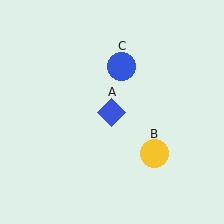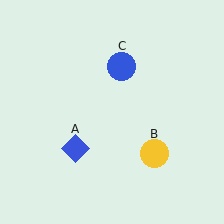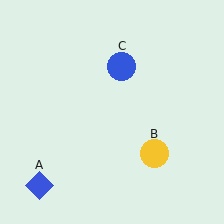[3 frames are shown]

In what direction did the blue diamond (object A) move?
The blue diamond (object A) moved down and to the left.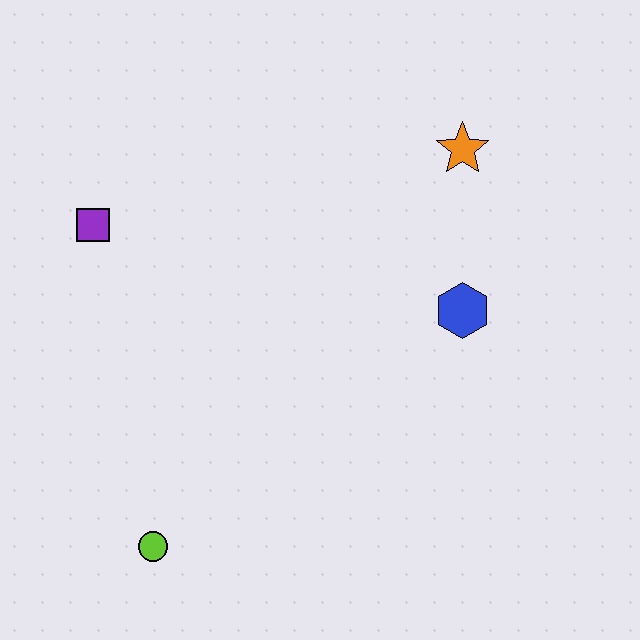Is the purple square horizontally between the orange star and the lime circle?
No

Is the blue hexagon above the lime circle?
Yes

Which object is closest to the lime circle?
The purple square is closest to the lime circle.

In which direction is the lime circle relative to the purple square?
The lime circle is below the purple square.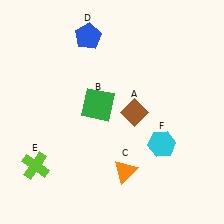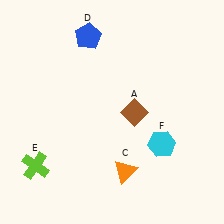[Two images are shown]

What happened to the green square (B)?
The green square (B) was removed in Image 2. It was in the top-left area of Image 1.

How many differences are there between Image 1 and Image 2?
There is 1 difference between the two images.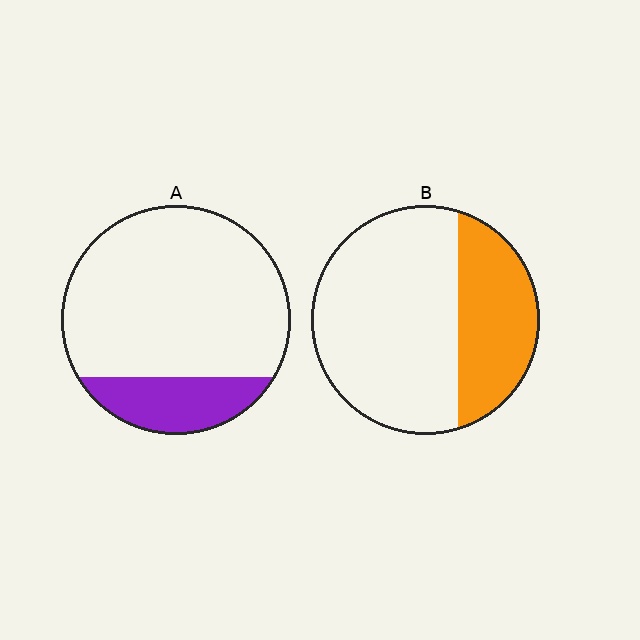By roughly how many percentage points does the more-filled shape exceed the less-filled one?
By roughly 10 percentage points (B over A).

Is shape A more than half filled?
No.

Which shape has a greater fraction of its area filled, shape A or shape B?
Shape B.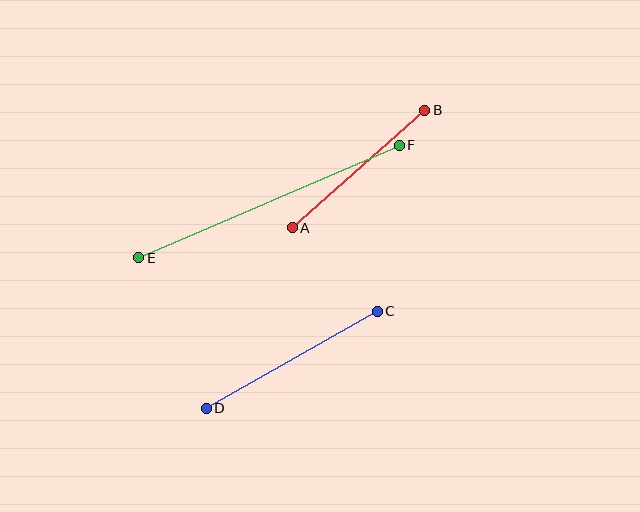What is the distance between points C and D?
The distance is approximately 196 pixels.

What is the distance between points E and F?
The distance is approximately 283 pixels.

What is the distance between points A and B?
The distance is approximately 177 pixels.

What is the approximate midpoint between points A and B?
The midpoint is at approximately (359, 169) pixels.